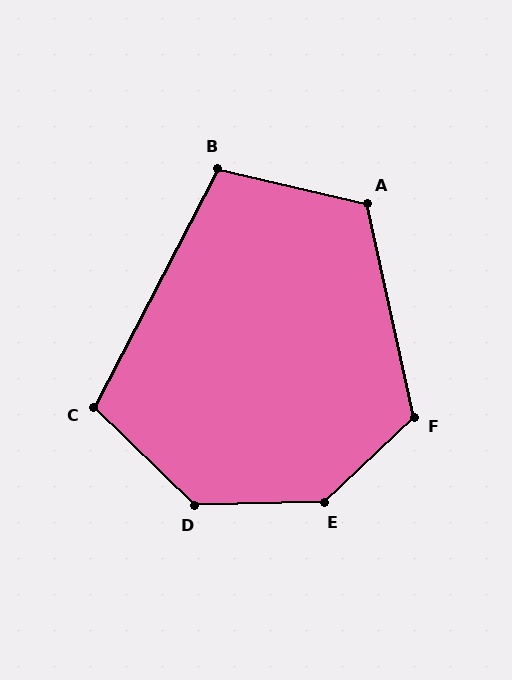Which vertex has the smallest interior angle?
B, at approximately 104 degrees.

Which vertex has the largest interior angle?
E, at approximately 138 degrees.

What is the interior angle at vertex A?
Approximately 116 degrees (obtuse).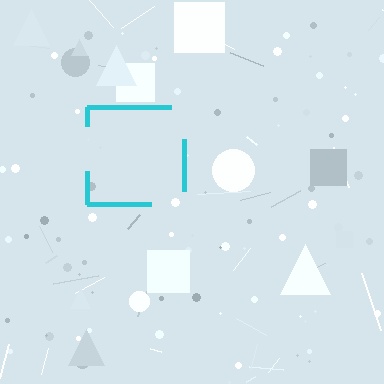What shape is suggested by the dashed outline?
The dashed outline suggests a square.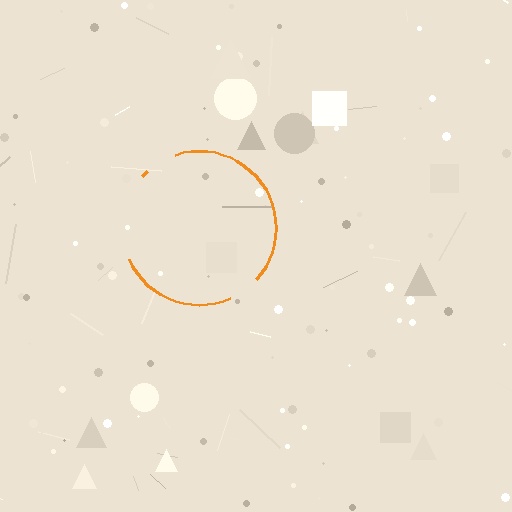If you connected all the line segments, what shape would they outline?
They would outline a circle.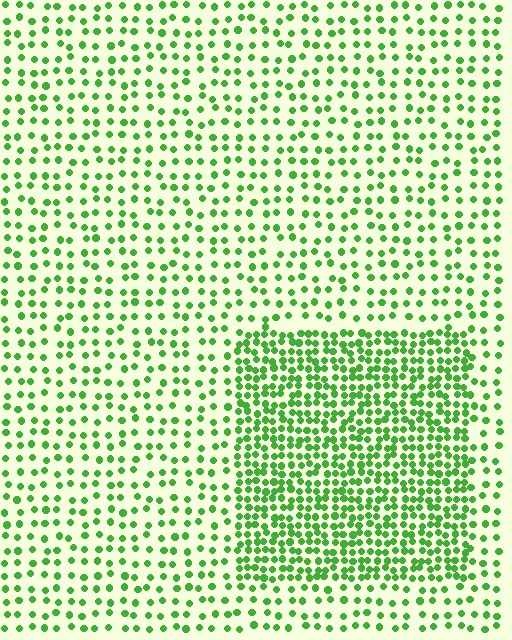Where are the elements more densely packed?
The elements are more densely packed inside the rectangle boundary.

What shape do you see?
I see a rectangle.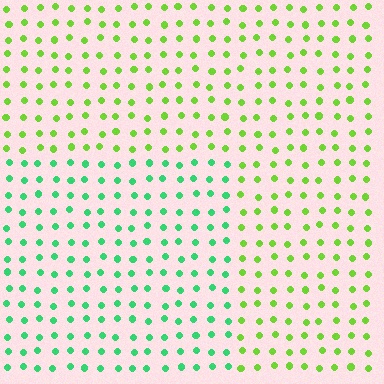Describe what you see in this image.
The image is filled with small lime elements in a uniform arrangement. A rectangle-shaped region is visible where the elements are tinted to a slightly different hue, forming a subtle color boundary.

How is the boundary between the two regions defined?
The boundary is defined purely by a slight shift in hue (about 45 degrees). Spacing, size, and orientation are identical on both sides.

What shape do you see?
I see a rectangle.